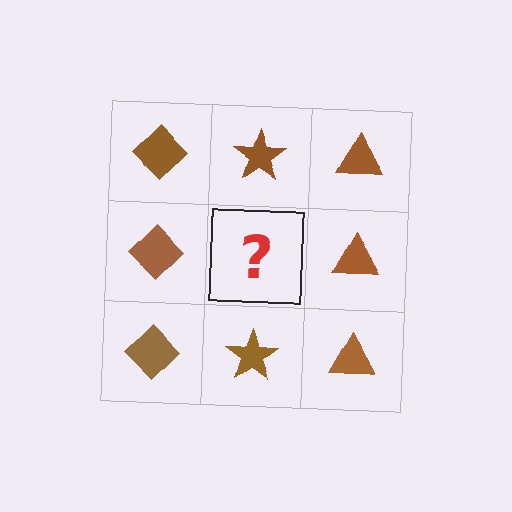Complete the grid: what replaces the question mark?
The question mark should be replaced with a brown star.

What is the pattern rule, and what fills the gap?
The rule is that each column has a consistent shape. The gap should be filled with a brown star.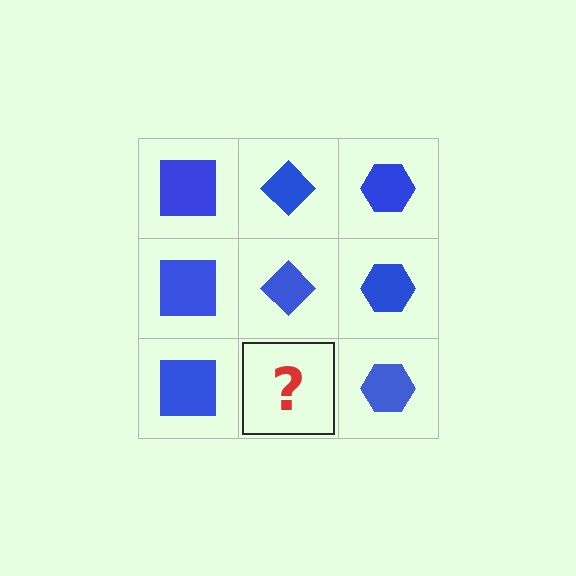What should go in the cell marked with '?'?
The missing cell should contain a blue diamond.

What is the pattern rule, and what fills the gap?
The rule is that each column has a consistent shape. The gap should be filled with a blue diamond.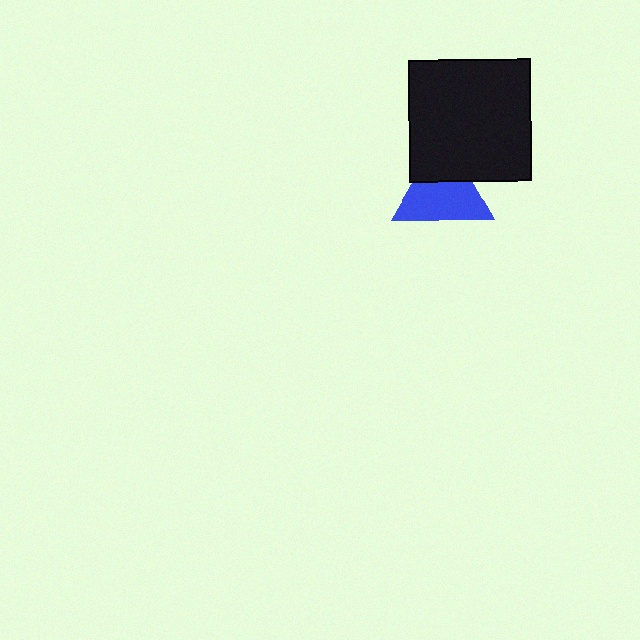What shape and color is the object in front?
The object in front is a black rectangle.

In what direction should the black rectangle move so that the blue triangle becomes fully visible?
The black rectangle should move up. That is the shortest direction to clear the overlap and leave the blue triangle fully visible.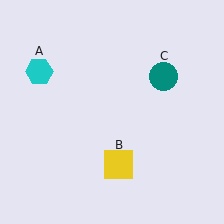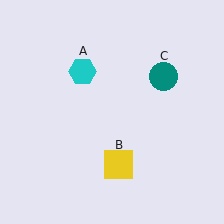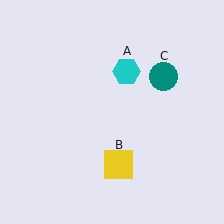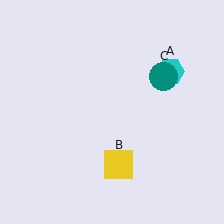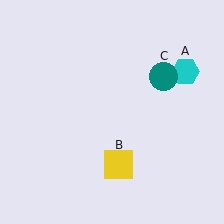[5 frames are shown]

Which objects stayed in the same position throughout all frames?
Yellow square (object B) and teal circle (object C) remained stationary.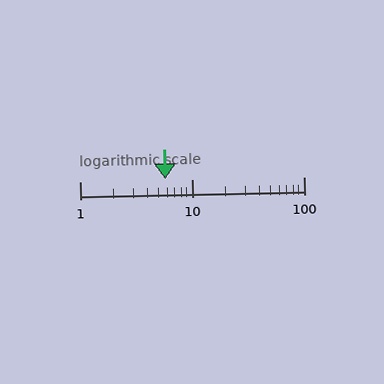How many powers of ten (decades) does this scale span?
The scale spans 2 decades, from 1 to 100.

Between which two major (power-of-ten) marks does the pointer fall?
The pointer is between 1 and 10.